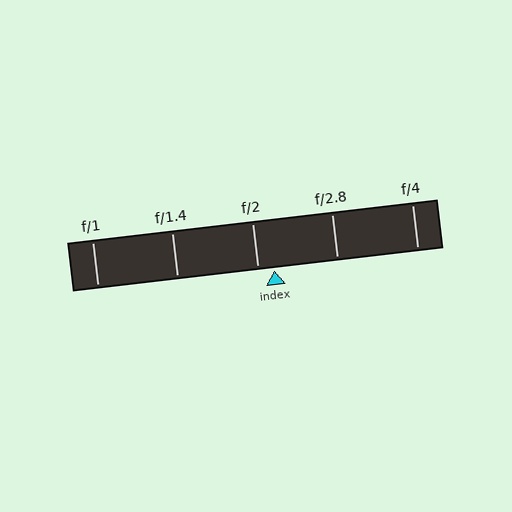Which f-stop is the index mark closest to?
The index mark is closest to f/2.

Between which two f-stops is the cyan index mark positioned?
The index mark is between f/2 and f/2.8.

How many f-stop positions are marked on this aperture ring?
There are 5 f-stop positions marked.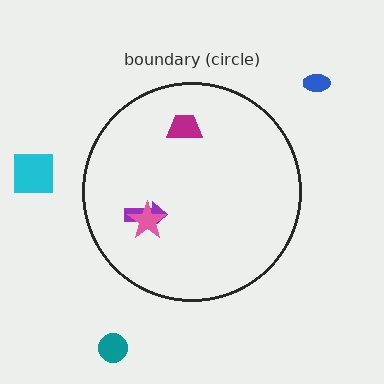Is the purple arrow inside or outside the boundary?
Inside.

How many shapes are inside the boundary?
3 inside, 3 outside.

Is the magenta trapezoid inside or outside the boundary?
Inside.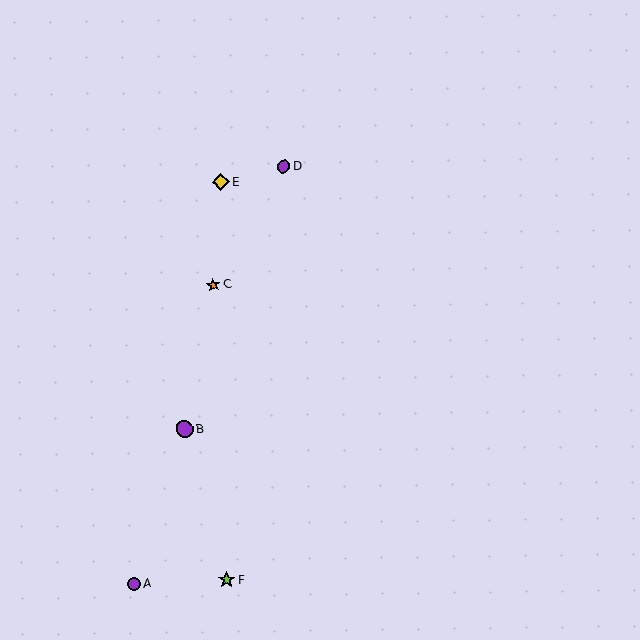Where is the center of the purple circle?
The center of the purple circle is at (184, 429).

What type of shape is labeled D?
Shape D is a purple circle.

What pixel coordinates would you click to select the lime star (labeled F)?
Click at (226, 580) to select the lime star F.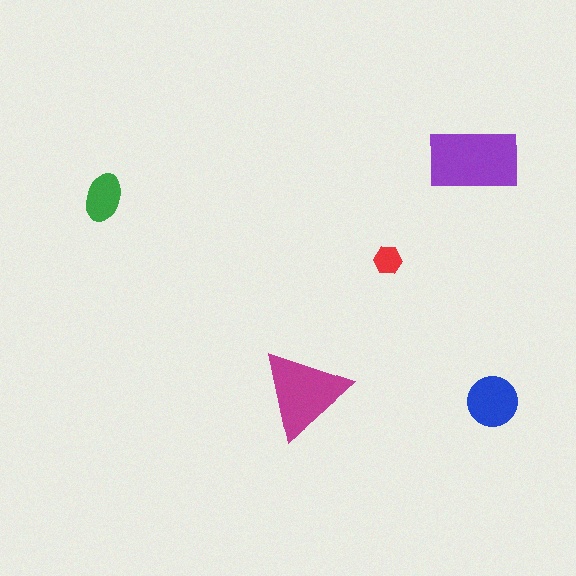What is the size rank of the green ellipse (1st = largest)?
4th.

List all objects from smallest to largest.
The red hexagon, the green ellipse, the blue circle, the magenta triangle, the purple rectangle.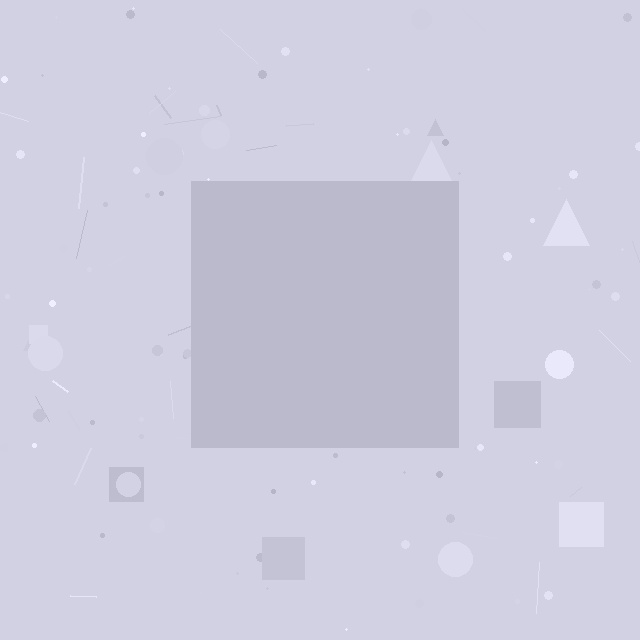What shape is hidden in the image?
A square is hidden in the image.